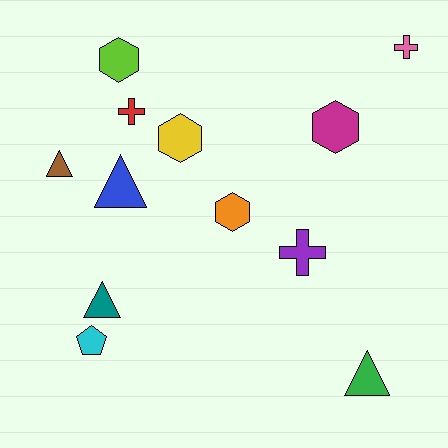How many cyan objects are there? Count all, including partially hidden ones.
There is 1 cyan object.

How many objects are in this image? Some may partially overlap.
There are 12 objects.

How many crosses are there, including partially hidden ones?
There are 3 crosses.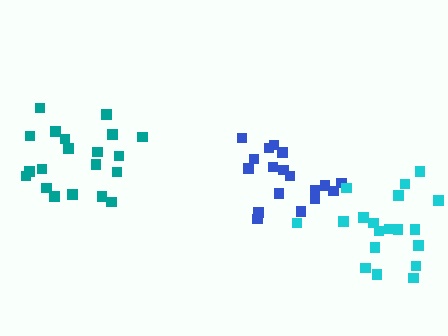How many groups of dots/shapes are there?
There are 3 groups.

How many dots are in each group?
Group 1: 18 dots, Group 2: 19 dots, Group 3: 20 dots (57 total).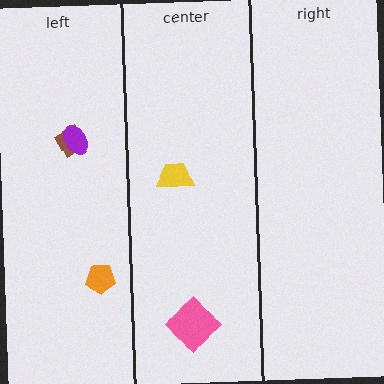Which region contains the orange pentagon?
The left region.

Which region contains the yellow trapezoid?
The center region.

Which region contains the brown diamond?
The left region.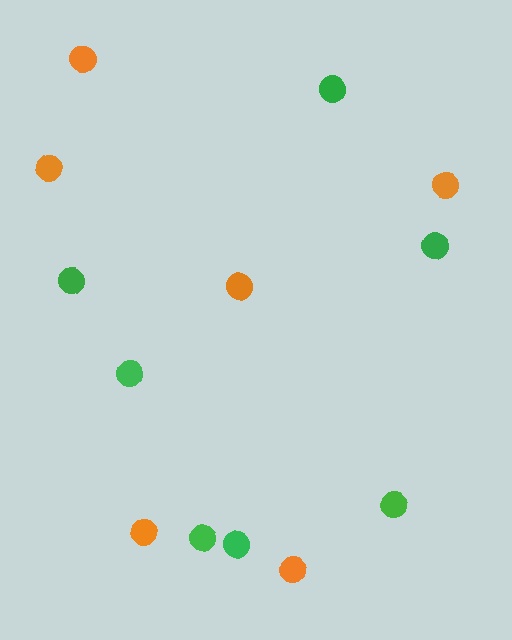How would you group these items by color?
There are 2 groups: one group of orange circles (6) and one group of green circles (7).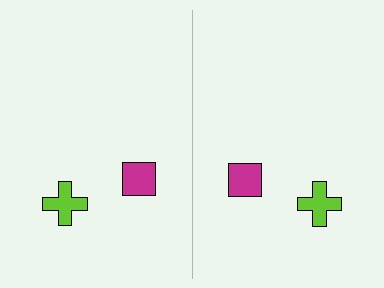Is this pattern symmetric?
Yes, this pattern has bilateral (reflection) symmetry.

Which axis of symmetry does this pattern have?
The pattern has a vertical axis of symmetry running through the center of the image.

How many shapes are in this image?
There are 4 shapes in this image.